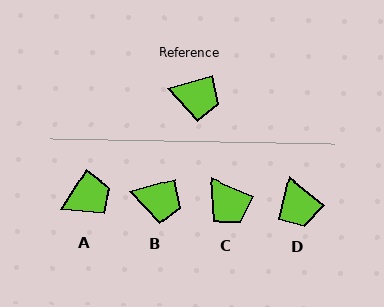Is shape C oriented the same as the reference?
No, it is off by about 38 degrees.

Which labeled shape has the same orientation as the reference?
B.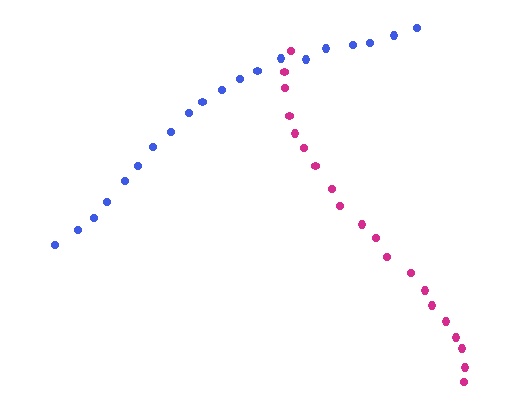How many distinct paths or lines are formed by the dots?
There are 2 distinct paths.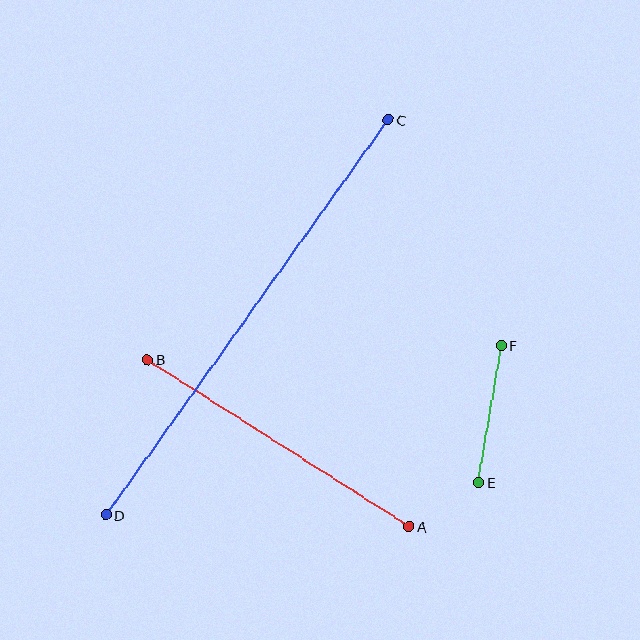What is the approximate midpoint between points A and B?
The midpoint is at approximately (278, 443) pixels.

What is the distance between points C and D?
The distance is approximately 486 pixels.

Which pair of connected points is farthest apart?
Points C and D are farthest apart.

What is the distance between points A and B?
The distance is approximately 311 pixels.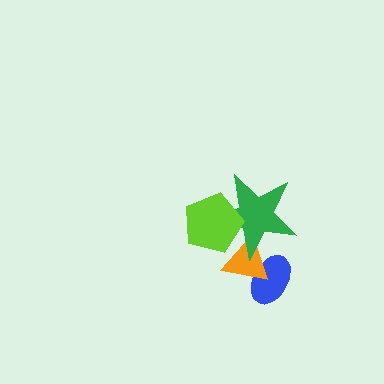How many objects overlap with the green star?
2 objects overlap with the green star.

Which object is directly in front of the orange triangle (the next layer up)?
The green star is directly in front of the orange triangle.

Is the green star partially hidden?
Yes, it is partially covered by another shape.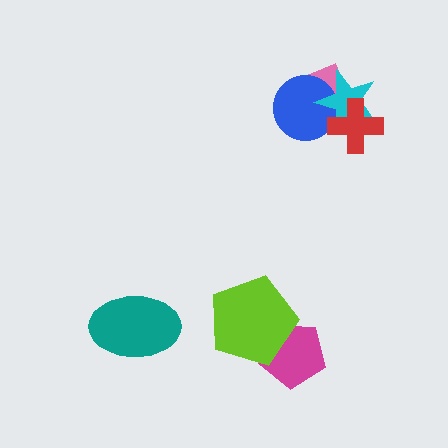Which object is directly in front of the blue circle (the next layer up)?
The cyan star is directly in front of the blue circle.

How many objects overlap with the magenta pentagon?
1 object overlaps with the magenta pentagon.